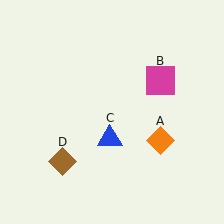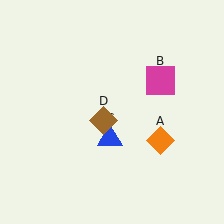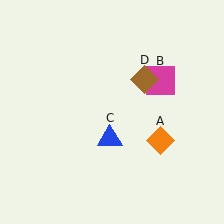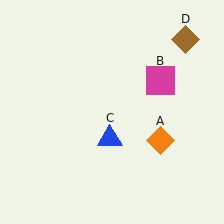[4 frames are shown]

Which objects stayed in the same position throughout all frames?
Orange diamond (object A) and magenta square (object B) and blue triangle (object C) remained stationary.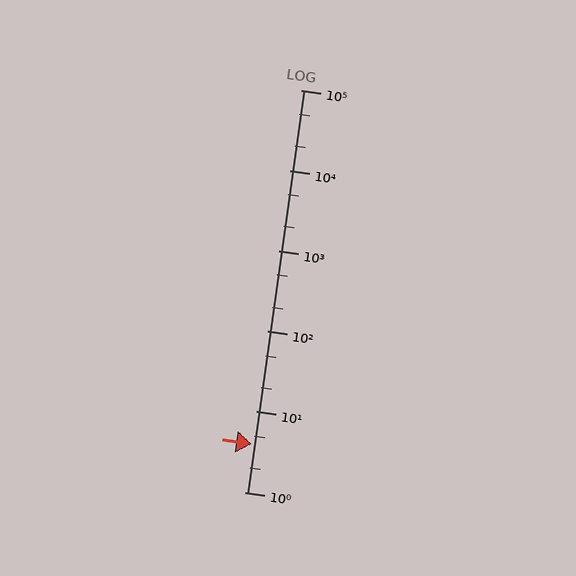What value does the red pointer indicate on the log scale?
The pointer indicates approximately 4.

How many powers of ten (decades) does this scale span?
The scale spans 5 decades, from 1 to 100000.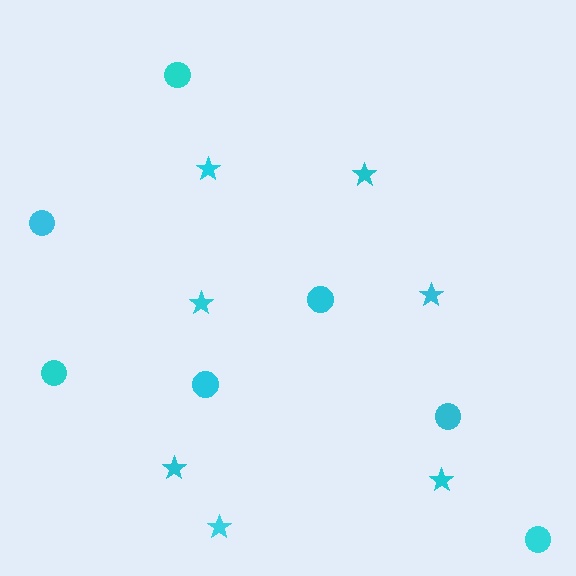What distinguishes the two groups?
There are 2 groups: one group of stars (7) and one group of circles (7).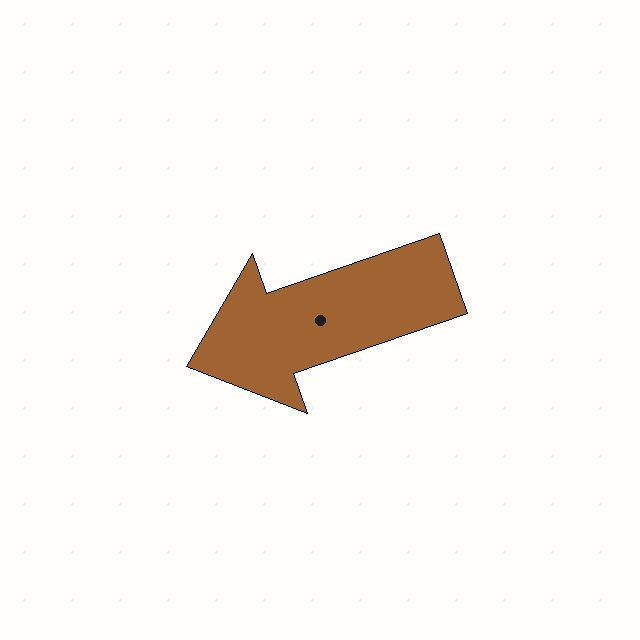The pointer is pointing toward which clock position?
Roughly 8 o'clock.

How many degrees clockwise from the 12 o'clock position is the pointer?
Approximately 251 degrees.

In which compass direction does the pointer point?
West.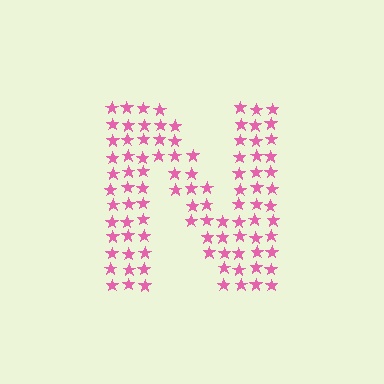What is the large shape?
The large shape is the letter N.